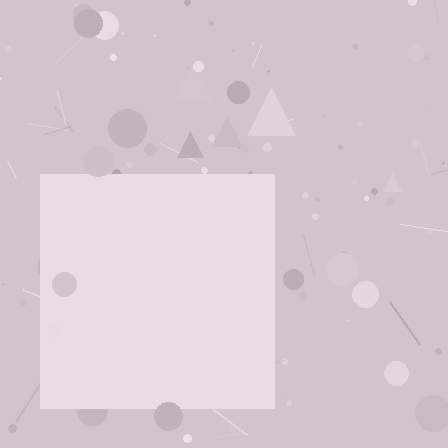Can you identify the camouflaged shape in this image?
The camouflaged shape is a square.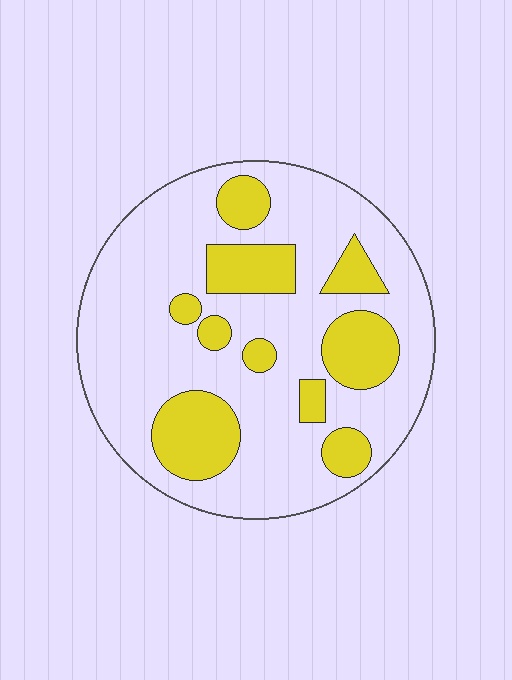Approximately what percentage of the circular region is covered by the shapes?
Approximately 25%.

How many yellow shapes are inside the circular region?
10.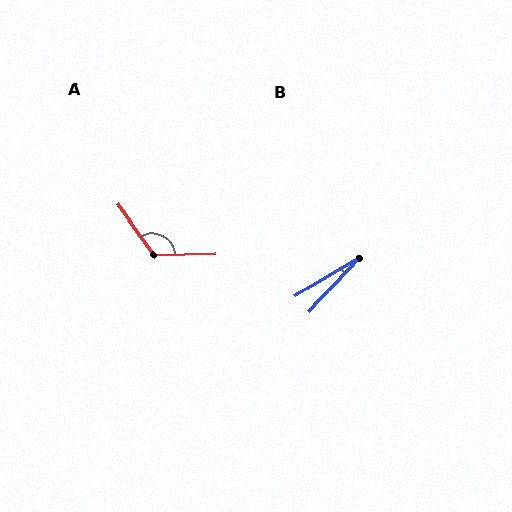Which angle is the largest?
A, at approximately 125 degrees.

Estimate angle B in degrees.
Approximately 17 degrees.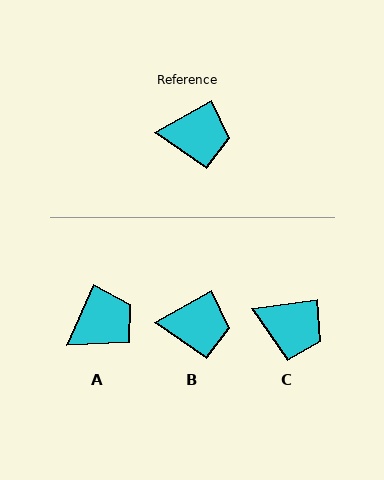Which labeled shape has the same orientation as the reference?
B.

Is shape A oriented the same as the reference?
No, it is off by about 37 degrees.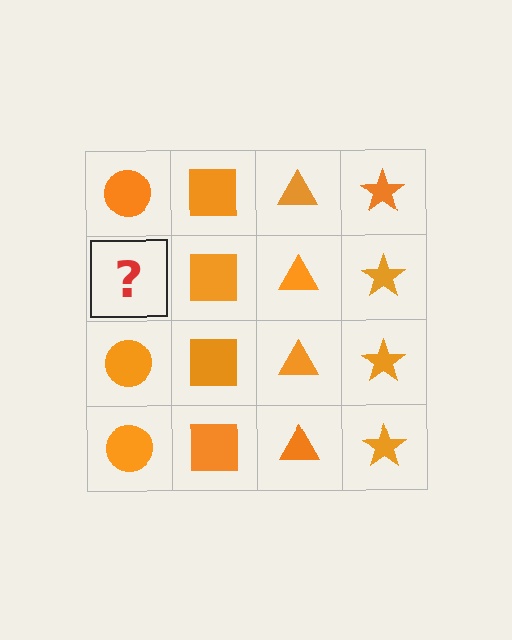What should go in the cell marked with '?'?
The missing cell should contain an orange circle.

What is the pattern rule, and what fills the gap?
The rule is that each column has a consistent shape. The gap should be filled with an orange circle.